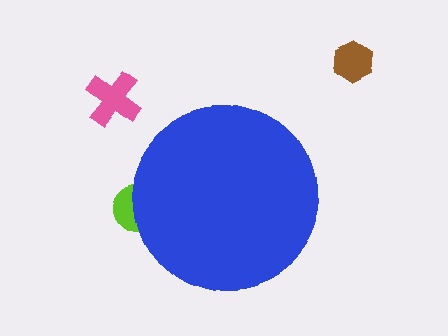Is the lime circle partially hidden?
Yes, the lime circle is partially hidden behind the blue circle.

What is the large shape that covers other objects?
A blue circle.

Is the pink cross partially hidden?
No, the pink cross is fully visible.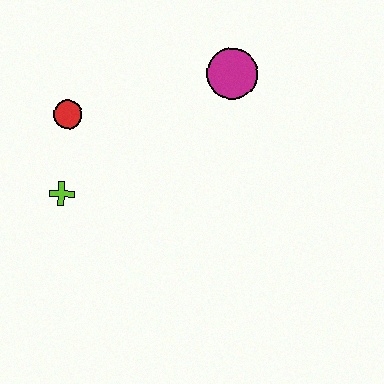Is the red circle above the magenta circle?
No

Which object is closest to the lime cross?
The red circle is closest to the lime cross.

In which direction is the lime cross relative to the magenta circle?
The lime cross is to the left of the magenta circle.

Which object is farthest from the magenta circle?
The lime cross is farthest from the magenta circle.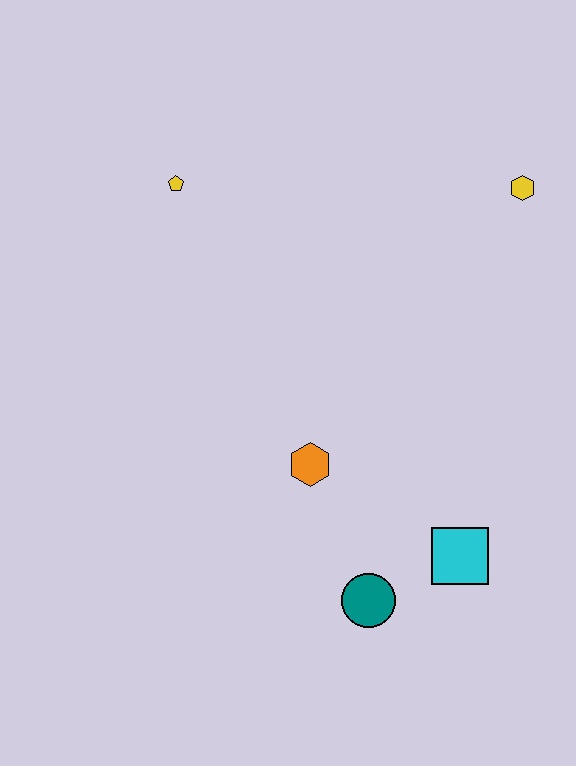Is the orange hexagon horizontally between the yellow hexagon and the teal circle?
No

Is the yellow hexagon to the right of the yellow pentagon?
Yes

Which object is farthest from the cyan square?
The yellow pentagon is farthest from the cyan square.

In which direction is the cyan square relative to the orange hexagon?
The cyan square is to the right of the orange hexagon.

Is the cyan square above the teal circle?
Yes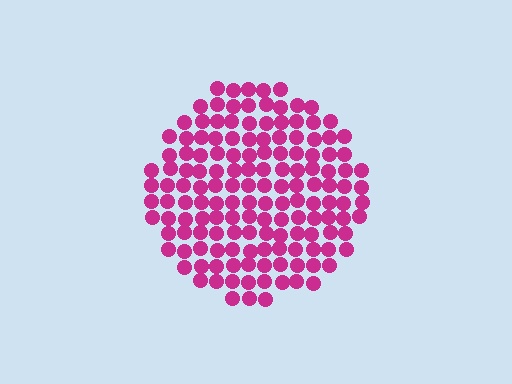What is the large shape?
The large shape is a circle.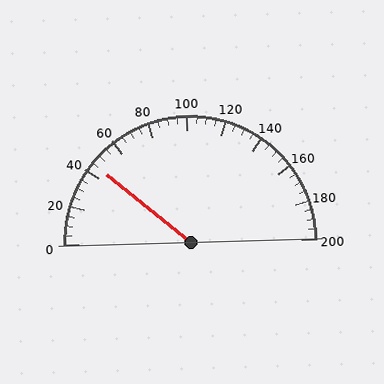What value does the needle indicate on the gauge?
The needle indicates approximately 45.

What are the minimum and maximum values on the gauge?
The gauge ranges from 0 to 200.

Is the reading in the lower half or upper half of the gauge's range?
The reading is in the lower half of the range (0 to 200).